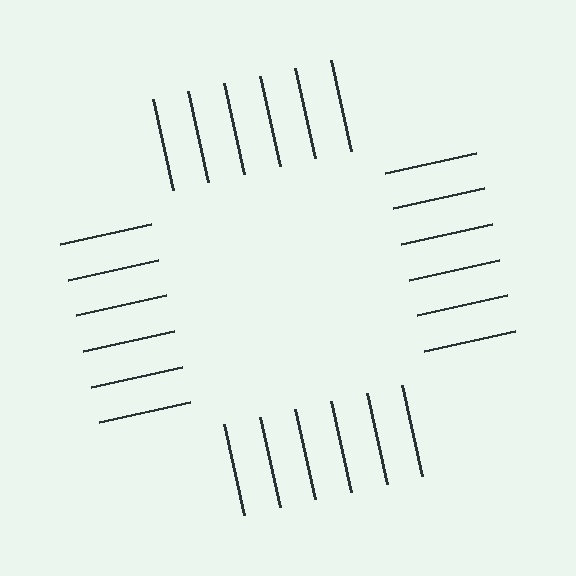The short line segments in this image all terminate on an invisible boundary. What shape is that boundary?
An illusory square — the line segments terminate on its edges but no continuous stroke is drawn.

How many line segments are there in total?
24 — 6 along each of the 4 edges.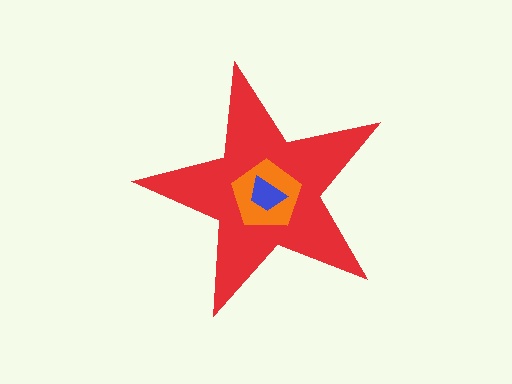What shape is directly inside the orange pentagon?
The blue trapezoid.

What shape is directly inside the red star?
The orange pentagon.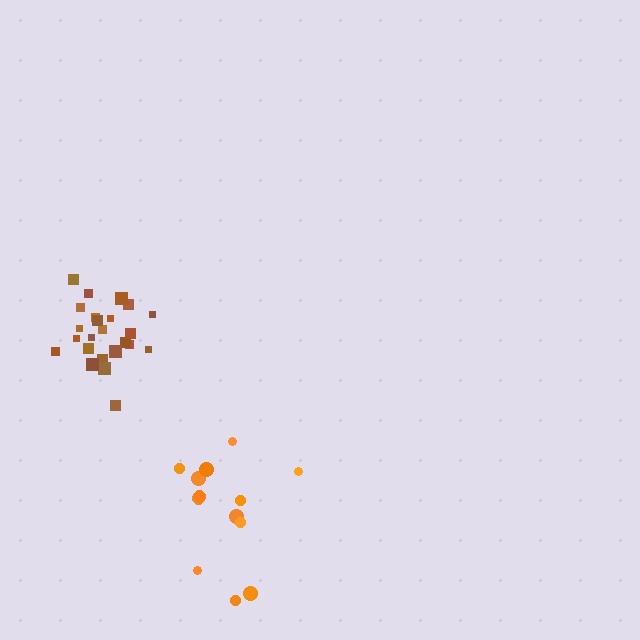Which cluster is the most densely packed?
Brown.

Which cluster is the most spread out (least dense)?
Orange.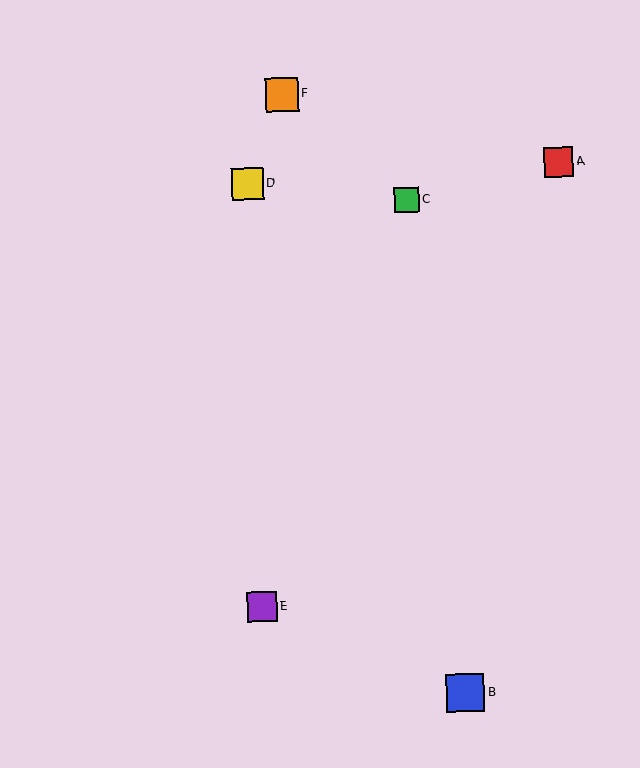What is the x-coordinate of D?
Object D is at x≈247.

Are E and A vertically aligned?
No, E is at x≈262 and A is at x≈558.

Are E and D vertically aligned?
Yes, both are at x≈262.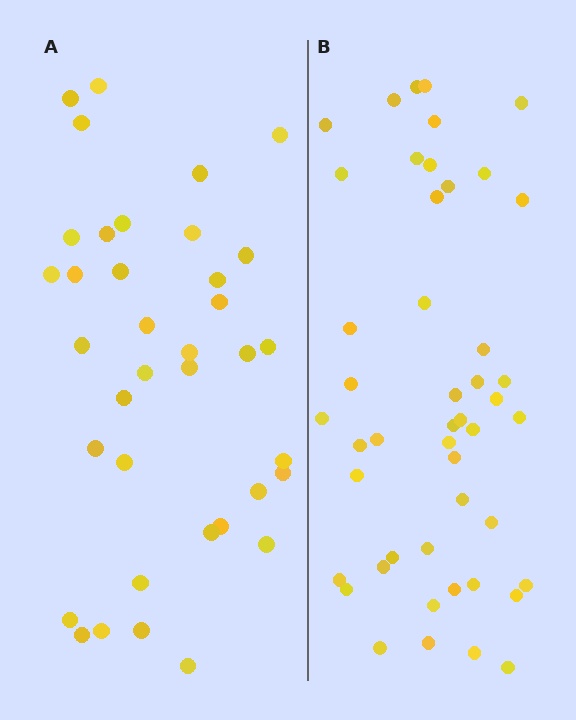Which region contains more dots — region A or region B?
Region B (the right region) has more dots.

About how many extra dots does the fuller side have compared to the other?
Region B has roughly 10 or so more dots than region A.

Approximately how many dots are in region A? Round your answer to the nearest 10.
About 40 dots. (The exact count is 37, which rounds to 40.)